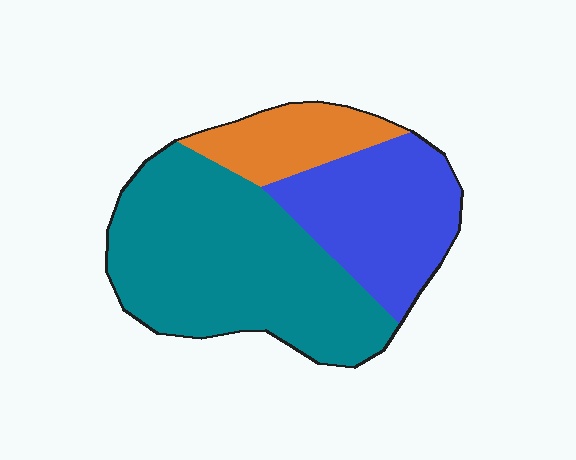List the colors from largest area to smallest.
From largest to smallest: teal, blue, orange.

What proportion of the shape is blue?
Blue takes up between a sixth and a third of the shape.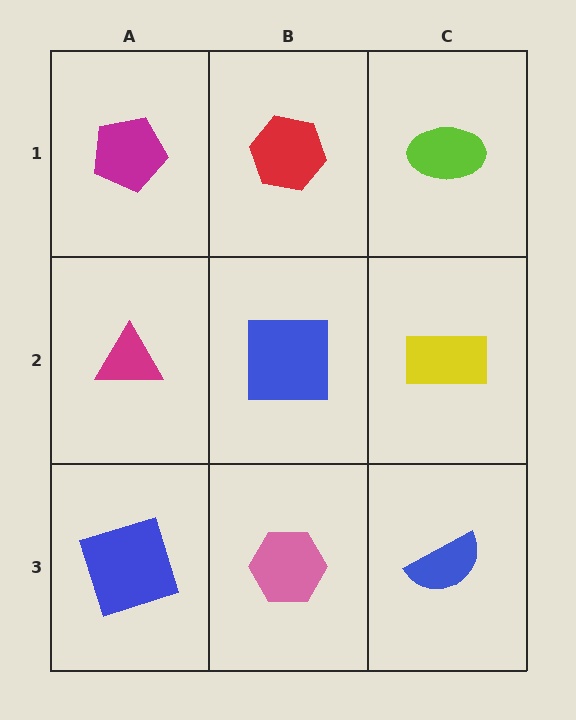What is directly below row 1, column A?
A magenta triangle.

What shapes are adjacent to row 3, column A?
A magenta triangle (row 2, column A), a pink hexagon (row 3, column B).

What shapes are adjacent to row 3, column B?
A blue square (row 2, column B), a blue square (row 3, column A), a blue semicircle (row 3, column C).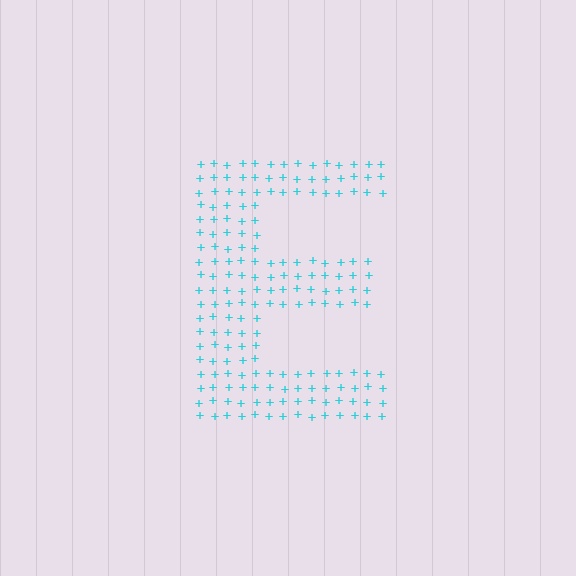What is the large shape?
The large shape is the letter E.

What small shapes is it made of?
It is made of small plus signs.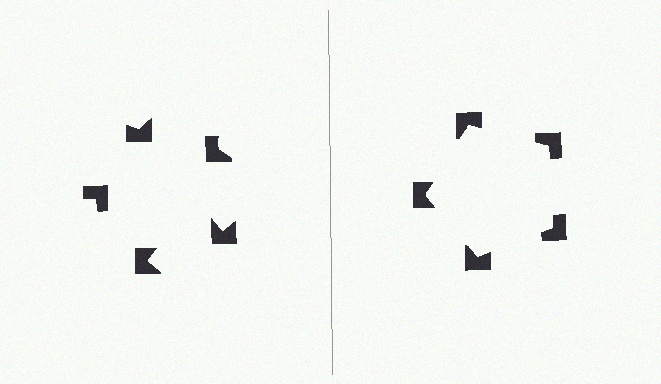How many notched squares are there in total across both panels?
10 — 5 on each side.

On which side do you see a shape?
An illusory pentagon appears on the right side. On the left side the wedge cuts are rotated, so no coherent shape forms.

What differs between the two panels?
The notched squares are positioned identically on both sides; only the wedge orientations differ. On the right they align to a pentagon; on the left they are misaligned.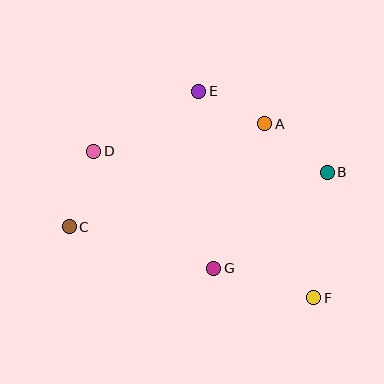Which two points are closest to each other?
Points A and E are closest to each other.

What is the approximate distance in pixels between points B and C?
The distance between B and C is approximately 263 pixels.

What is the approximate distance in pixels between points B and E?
The distance between B and E is approximately 152 pixels.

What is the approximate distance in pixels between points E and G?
The distance between E and G is approximately 178 pixels.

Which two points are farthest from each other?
Points D and F are farthest from each other.